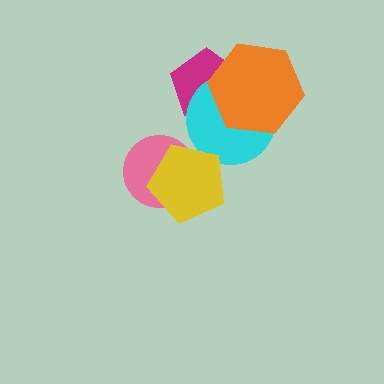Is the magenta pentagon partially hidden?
Yes, it is partially covered by another shape.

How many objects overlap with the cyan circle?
3 objects overlap with the cyan circle.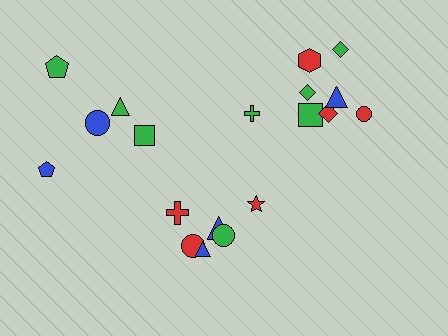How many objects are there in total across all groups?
There are 19 objects.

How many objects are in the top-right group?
There are 8 objects.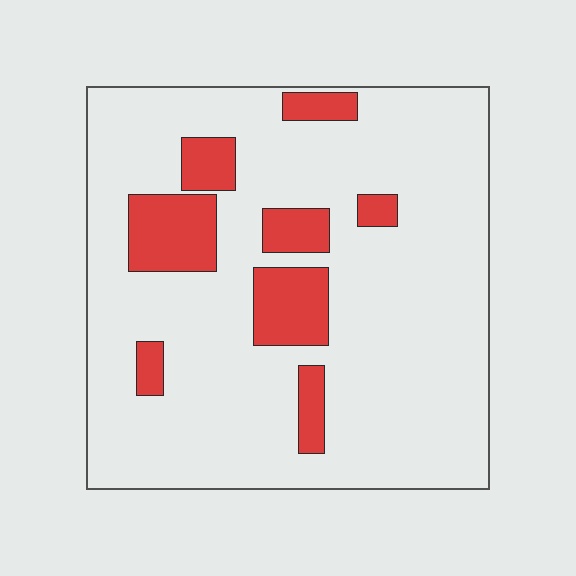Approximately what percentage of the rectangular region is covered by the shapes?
Approximately 15%.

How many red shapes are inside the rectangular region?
8.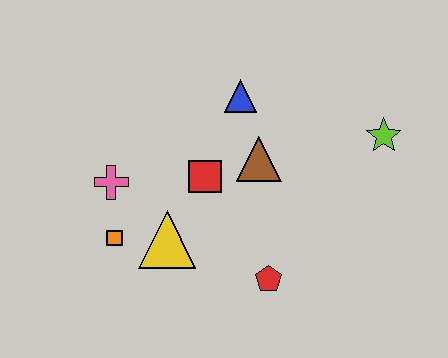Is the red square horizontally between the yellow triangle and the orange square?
No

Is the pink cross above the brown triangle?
No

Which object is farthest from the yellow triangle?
The lime star is farthest from the yellow triangle.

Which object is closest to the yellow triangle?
The orange square is closest to the yellow triangle.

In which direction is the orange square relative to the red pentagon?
The orange square is to the left of the red pentagon.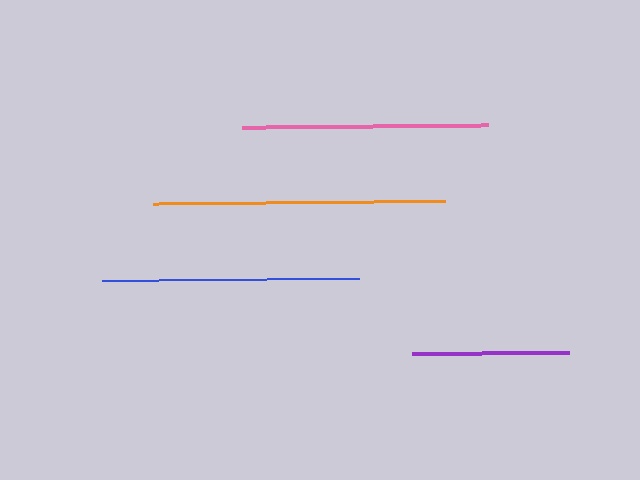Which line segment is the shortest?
The purple line is the shortest at approximately 158 pixels.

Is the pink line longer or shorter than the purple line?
The pink line is longer than the purple line.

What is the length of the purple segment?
The purple segment is approximately 158 pixels long.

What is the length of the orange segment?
The orange segment is approximately 293 pixels long.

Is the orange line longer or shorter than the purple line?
The orange line is longer than the purple line.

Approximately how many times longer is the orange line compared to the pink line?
The orange line is approximately 1.2 times the length of the pink line.